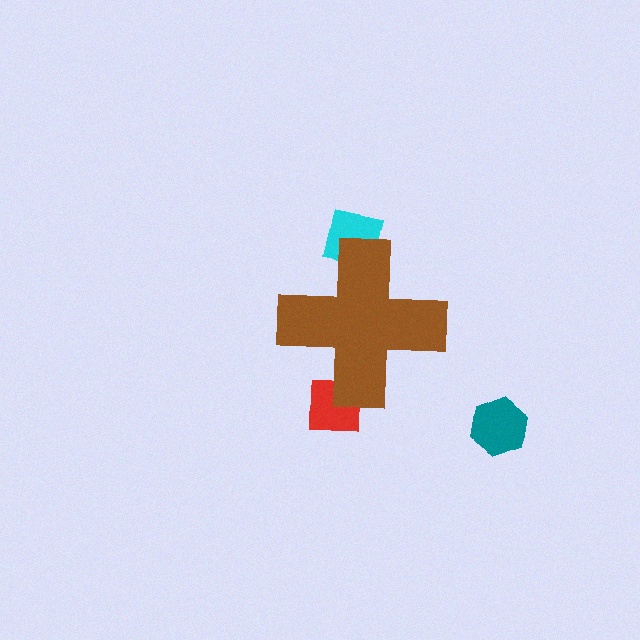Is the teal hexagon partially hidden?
No, the teal hexagon is fully visible.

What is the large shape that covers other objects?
A brown cross.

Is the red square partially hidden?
Yes, the red square is partially hidden behind the brown cross.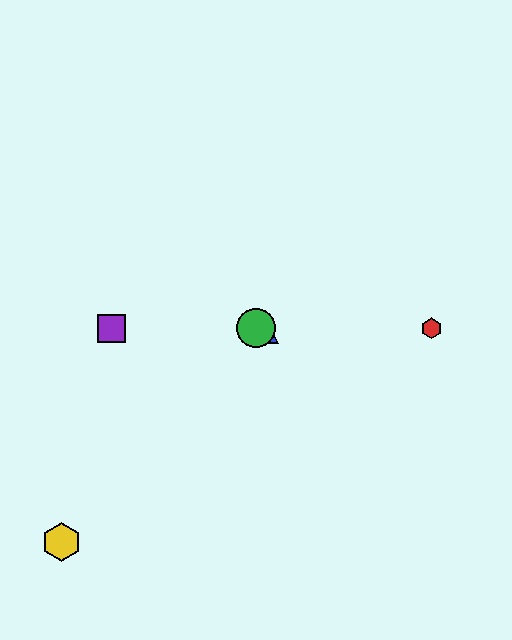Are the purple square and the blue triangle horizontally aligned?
Yes, both are at y≈328.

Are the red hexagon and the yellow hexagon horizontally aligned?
No, the red hexagon is at y≈328 and the yellow hexagon is at y≈542.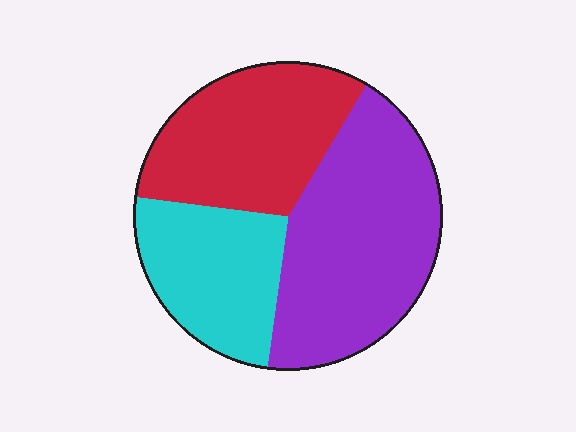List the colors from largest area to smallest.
From largest to smallest: purple, red, cyan.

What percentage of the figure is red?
Red takes up between a sixth and a third of the figure.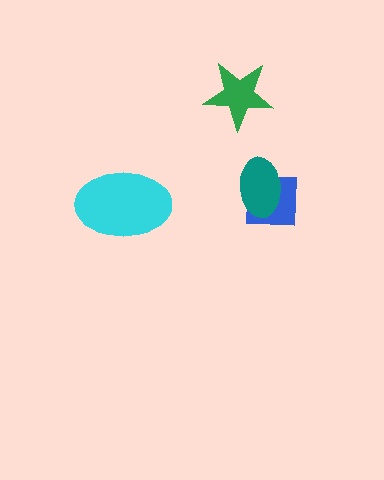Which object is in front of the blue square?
The teal ellipse is in front of the blue square.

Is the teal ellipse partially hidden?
No, no other shape covers it.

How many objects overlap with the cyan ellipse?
0 objects overlap with the cyan ellipse.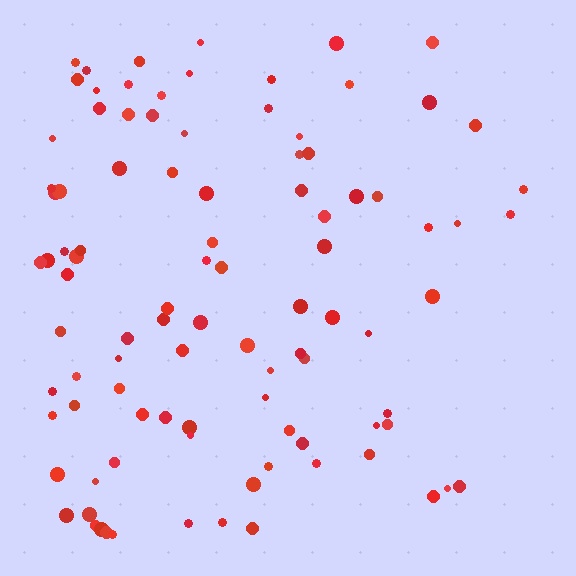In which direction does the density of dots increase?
From right to left, with the left side densest.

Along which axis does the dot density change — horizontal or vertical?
Horizontal.